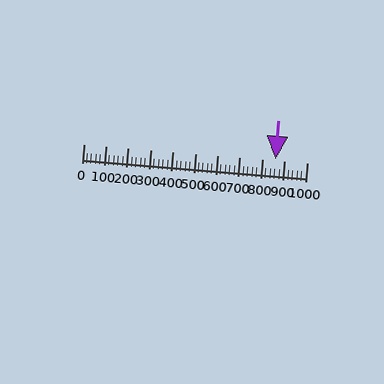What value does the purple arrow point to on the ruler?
The purple arrow points to approximately 860.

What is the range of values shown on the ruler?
The ruler shows values from 0 to 1000.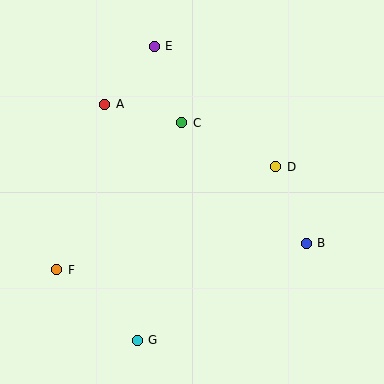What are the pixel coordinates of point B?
Point B is at (306, 243).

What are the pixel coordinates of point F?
Point F is at (57, 270).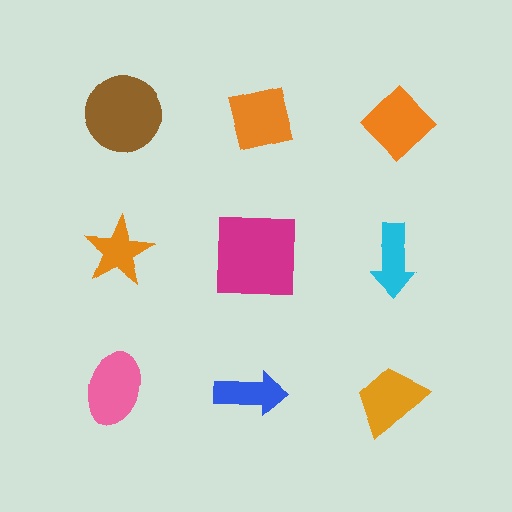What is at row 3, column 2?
A blue arrow.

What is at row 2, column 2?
A magenta square.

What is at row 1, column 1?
A brown circle.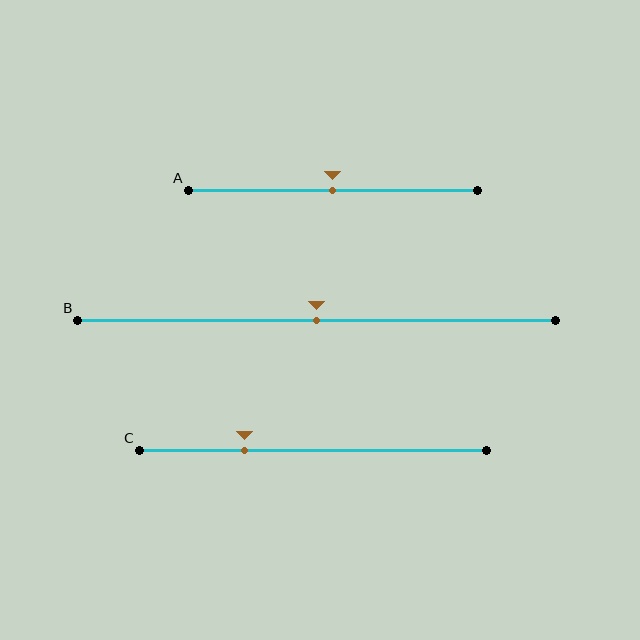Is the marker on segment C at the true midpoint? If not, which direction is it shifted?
No, the marker on segment C is shifted to the left by about 20% of the segment length.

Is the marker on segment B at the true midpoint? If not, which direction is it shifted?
Yes, the marker on segment B is at the true midpoint.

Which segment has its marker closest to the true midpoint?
Segment A has its marker closest to the true midpoint.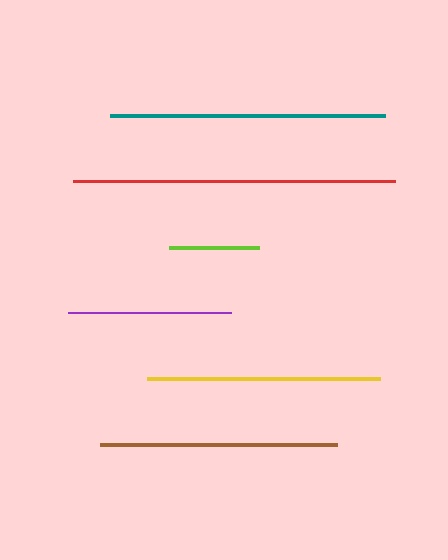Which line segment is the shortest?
The lime line is the shortest at approximately 91 pixels.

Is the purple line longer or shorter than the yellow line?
The yellow line is longer than the purple line.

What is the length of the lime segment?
The lime segment is approximately 91 pixels long.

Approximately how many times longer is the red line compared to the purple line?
The red line is approximately 2.0 times the length of the purple line.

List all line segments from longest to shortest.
From longest to shortest: red, teal, brown, yellow, purple, lime.